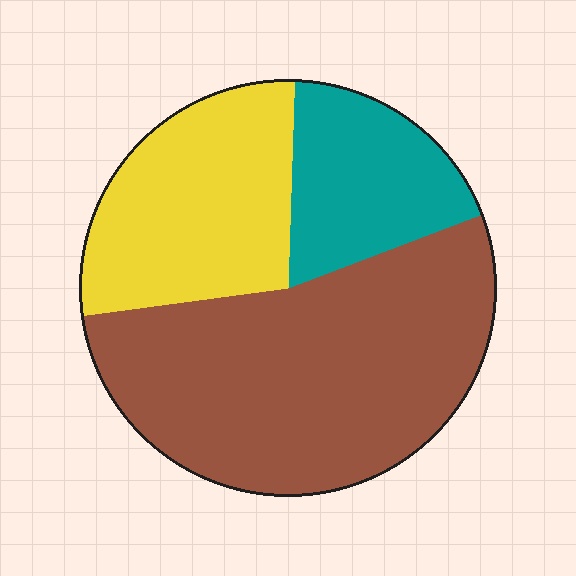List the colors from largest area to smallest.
From largest to smallest: brown, yellow, teal.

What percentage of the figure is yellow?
Yellow takes up between a quarter and a half of the figure.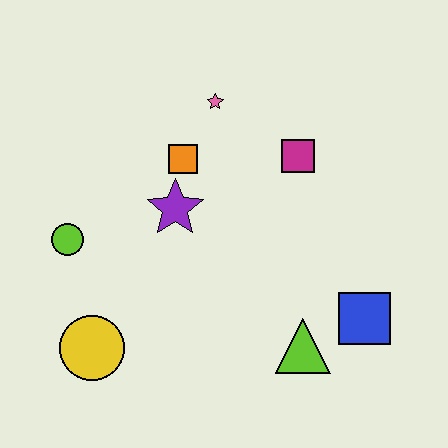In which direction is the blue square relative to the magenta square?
The blue square is below the magenta square.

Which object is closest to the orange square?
The purple star is closest to the orange square.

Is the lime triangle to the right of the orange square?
Yes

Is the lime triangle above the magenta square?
No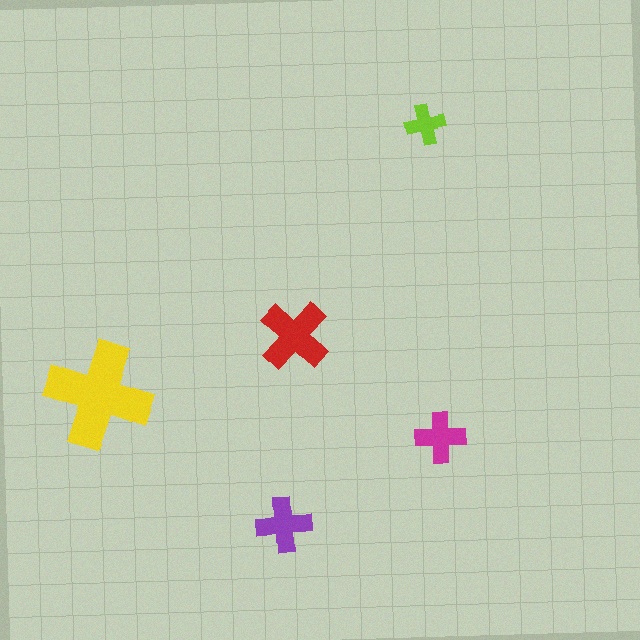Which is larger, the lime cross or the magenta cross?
The magenta one.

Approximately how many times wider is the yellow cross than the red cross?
About 1.5 times wider.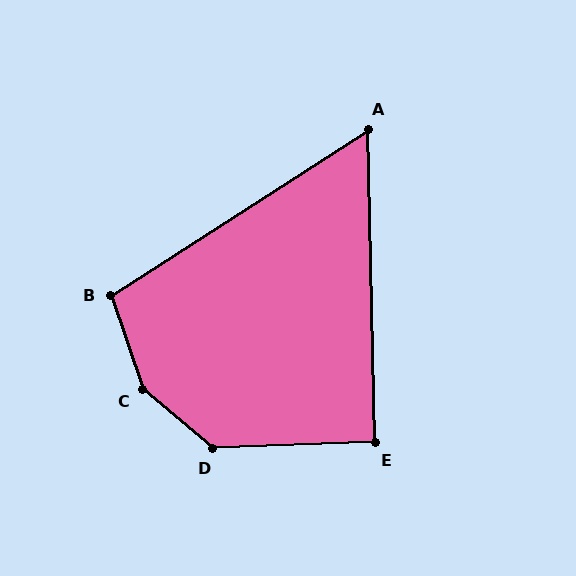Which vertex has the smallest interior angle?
A, at approximately 59 degrees.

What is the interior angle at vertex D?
Approximately 138 degrees (obtuse).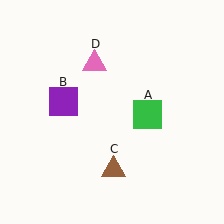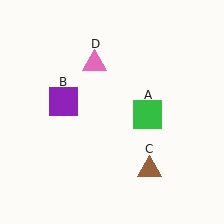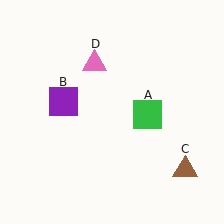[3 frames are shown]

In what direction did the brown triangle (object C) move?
The brown triangle (object C) moved right.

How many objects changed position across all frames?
1 object changed position: brown triangle (object C).